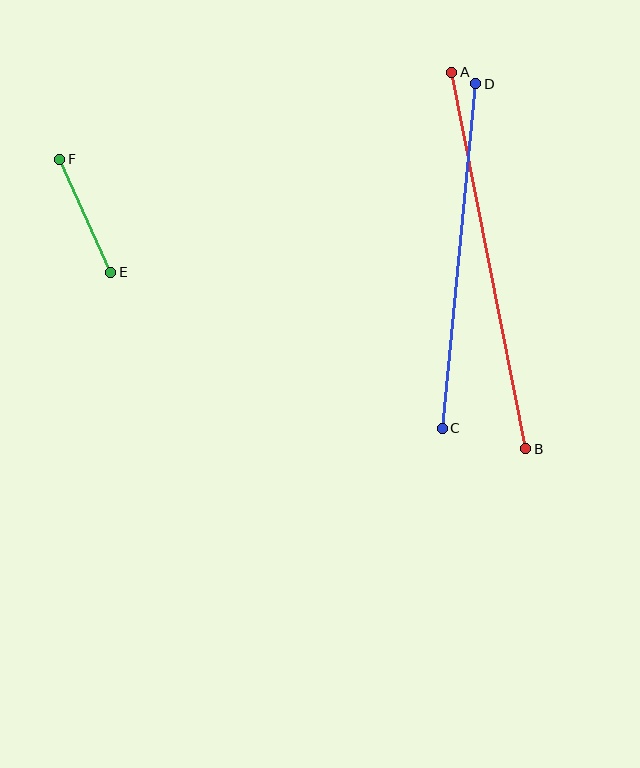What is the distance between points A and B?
The distance is approximately 384 pixels.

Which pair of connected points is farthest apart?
Points A and B are farthest apart.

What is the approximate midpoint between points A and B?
The midpoint is at approximately (489, 261) pixels.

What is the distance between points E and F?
The distance is approximately 124 pixels.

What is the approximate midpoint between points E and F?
The midpoint is at approximately (85, 216) pixels.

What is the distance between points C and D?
The distance is approximately 346 pixels.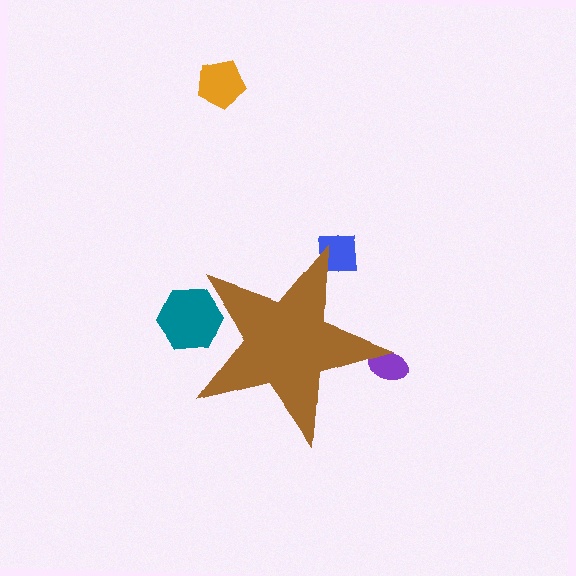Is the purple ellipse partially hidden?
Yes, the purple ellipse is partially hidden behind the brown star.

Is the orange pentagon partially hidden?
No, the orange pentagon is fully visible.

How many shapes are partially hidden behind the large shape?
3 shapes are partially hidden.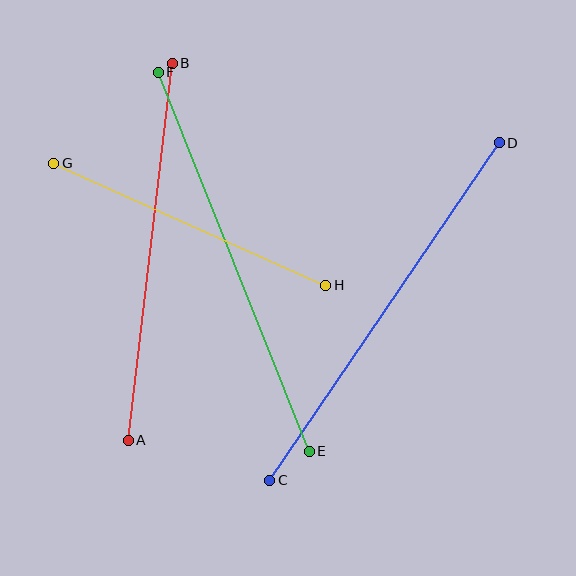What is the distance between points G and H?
The distance is approximately 298 pixels.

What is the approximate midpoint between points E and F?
The midpoint is at approximately (234, 262) pixels.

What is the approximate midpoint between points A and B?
The midpoint is at approximately (150, 252) pixels.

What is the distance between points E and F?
The distance is approximately 408 pixels.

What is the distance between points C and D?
The distance is approximately 408 pixels.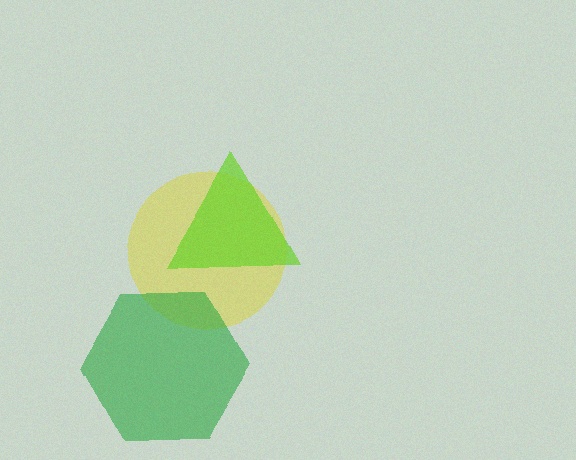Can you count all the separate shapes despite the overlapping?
Yes, there are 3 separate shapes.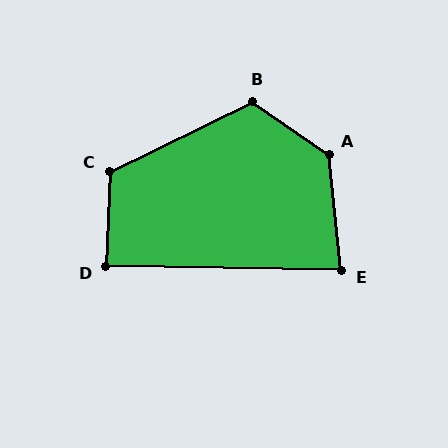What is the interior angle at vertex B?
Approximately 119 degrees (obtuse).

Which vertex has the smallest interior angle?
E, at approximately 83 degrees.